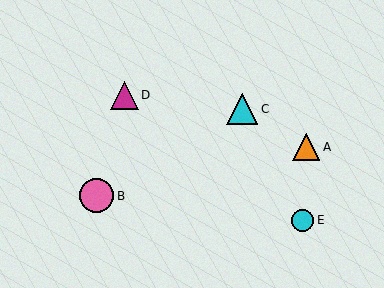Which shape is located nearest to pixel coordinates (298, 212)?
The cyan circle (labeled E) at (303, 220) is nearest to that location.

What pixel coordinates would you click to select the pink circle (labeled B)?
Click at (97, 196) to select the pink circle B.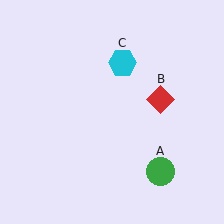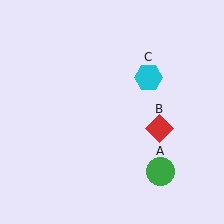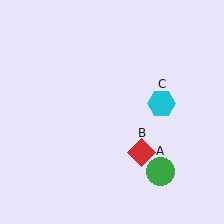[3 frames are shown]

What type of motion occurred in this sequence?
The red diamond (object B), cyan hexagon (object C) rotated clockwise around the center of the scene.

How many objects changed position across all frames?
2 objects changed position: red diamond (object B), cyan hexagon (object C).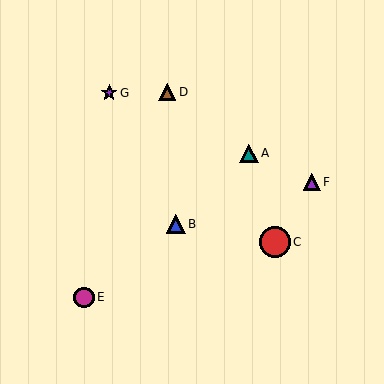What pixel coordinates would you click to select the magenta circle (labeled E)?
Click at (84, 297) to select the magenta circle E.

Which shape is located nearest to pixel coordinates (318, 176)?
The purple triangle (labeled F) at (312, 182) is nearest to that location.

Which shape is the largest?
The red circle (labeled C) is the largest.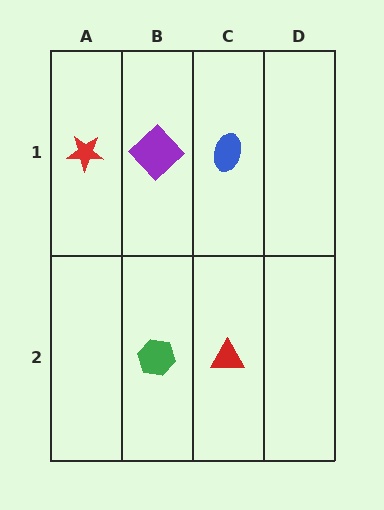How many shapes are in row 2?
2 shapes.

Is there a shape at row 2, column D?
No, that cell is empty.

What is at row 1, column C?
A blue ellipse.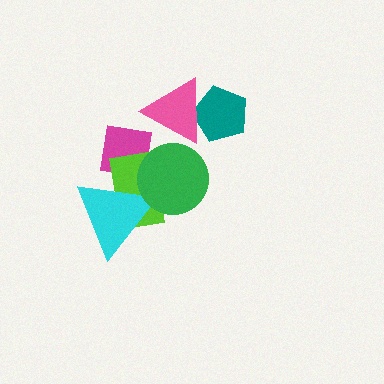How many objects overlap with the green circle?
3 objects overlap with the green circle.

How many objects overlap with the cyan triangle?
3 objects overlap with the cyan triangle.